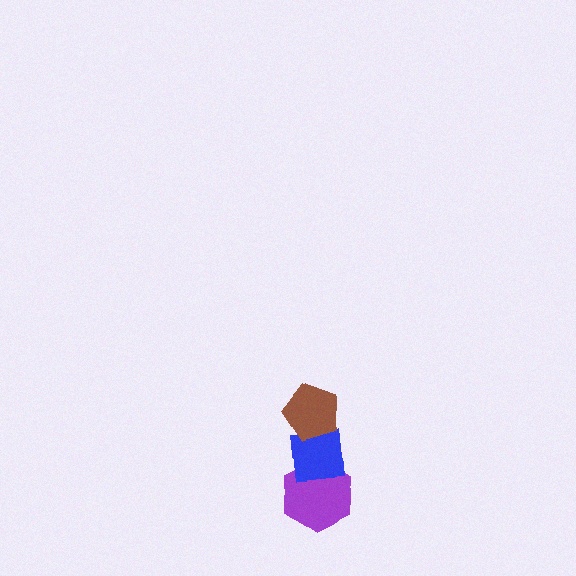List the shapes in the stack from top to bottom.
From top to bottom: the brown pentagon, the blue square, the purple hexagon.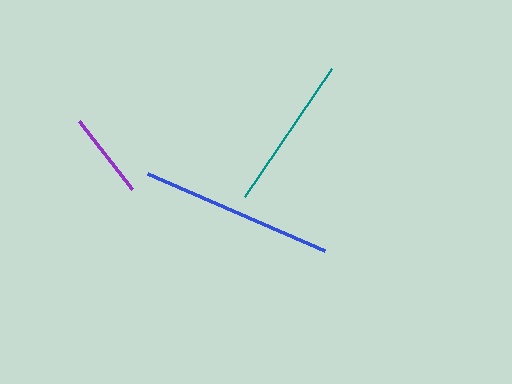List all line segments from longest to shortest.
From longest to shortest: blue, teal, purple.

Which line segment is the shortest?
The purple line is the shortest at approximately 86 pixels.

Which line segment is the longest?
The blue line is the longest at approximately 194 pixels.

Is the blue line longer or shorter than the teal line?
The blue line is longer than the teal line.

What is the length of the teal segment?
The teal segment is approximately 155 pixels long.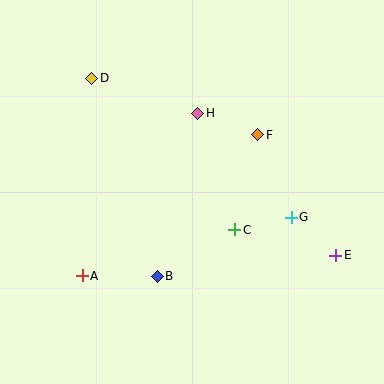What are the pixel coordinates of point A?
Point A is at (82, 276).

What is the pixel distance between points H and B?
The distance between H and B is 168 pixels.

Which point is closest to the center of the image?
Point C at (235, 230) is closest to the center.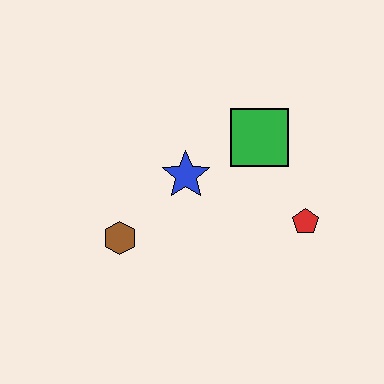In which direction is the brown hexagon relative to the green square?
The brown hexagon is to the left of the green square.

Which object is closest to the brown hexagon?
The blue star is closest to the brown hexagon.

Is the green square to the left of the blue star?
No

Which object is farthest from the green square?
The brown hexagon is farthest from the green square.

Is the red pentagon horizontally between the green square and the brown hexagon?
No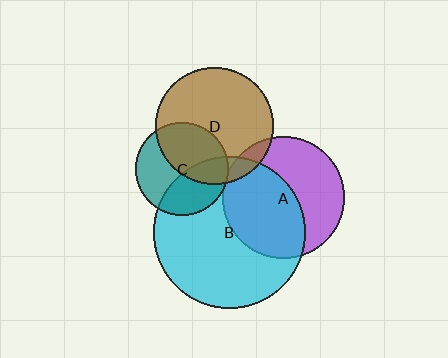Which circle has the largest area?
Circle B (cyan).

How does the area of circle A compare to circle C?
Approximately 1.7 times.